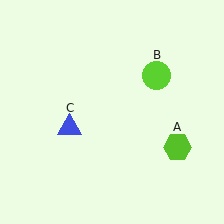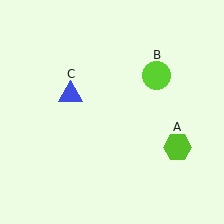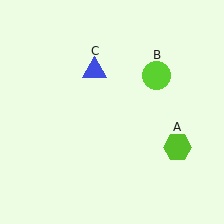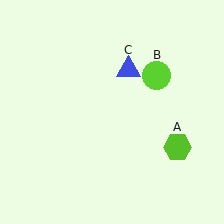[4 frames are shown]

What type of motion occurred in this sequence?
The blue triangle (object C) rotated clockwise around the center of the scene.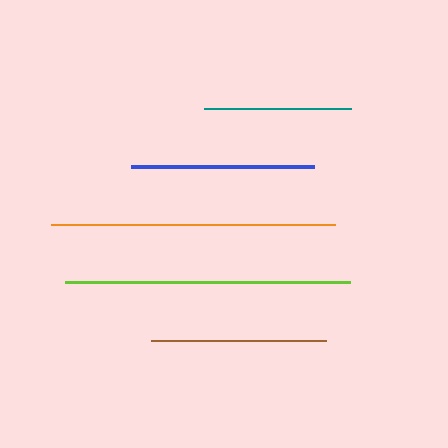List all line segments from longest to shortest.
From longest to shortest: lime, orange, blue, brown, teal.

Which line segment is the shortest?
The teal line is the shortest at approximately 147 pixels.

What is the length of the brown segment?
The brown segment is approximately 175 pixels long.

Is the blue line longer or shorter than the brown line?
The blue line is longer than the brown line.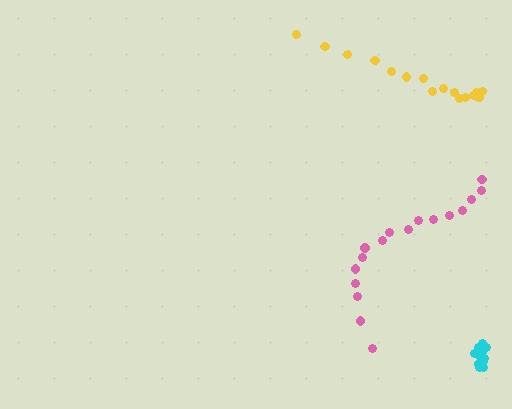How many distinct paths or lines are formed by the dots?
There are 3 distinct paths.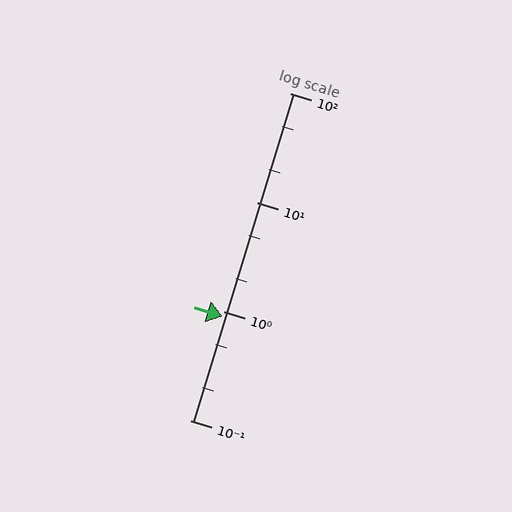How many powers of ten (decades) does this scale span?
The scale spans 3 decades, from 0.1 to 100.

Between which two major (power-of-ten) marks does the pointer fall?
The pointer is between 0.1 and 1.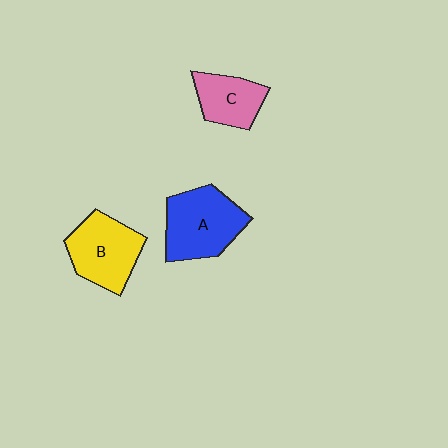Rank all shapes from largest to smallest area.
From largest to smallest: A (blue), B (yellow), C (pink).